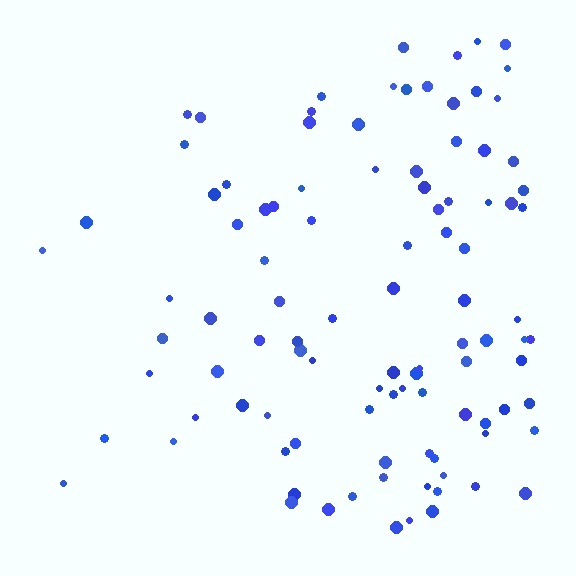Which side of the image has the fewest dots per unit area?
The left.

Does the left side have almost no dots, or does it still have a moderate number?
Still a moderate number, just noticeably fewer than the right.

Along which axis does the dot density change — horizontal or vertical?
Horizontal.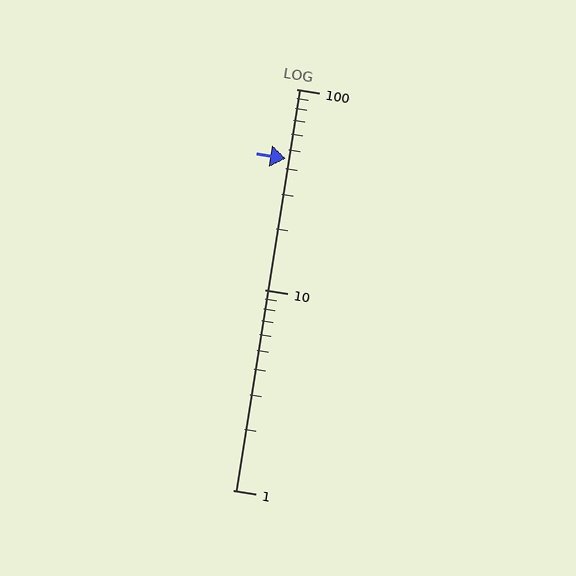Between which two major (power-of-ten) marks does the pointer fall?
The pointer is between 10 and 100.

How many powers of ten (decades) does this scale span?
The scale spans 2 decades, from 1 to 100.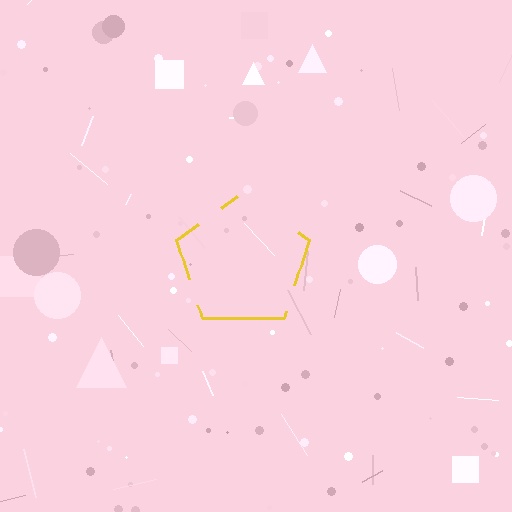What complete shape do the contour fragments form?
The contour fragments form a pentagon.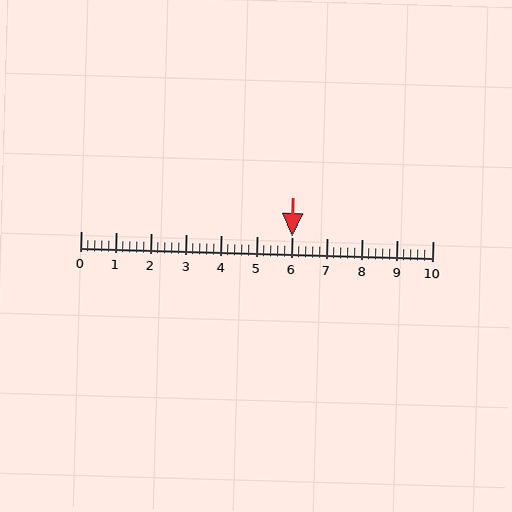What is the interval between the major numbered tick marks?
The major tick marks are spaced 1 units apart.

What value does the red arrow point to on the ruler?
The red arrow points to approximately 6.0.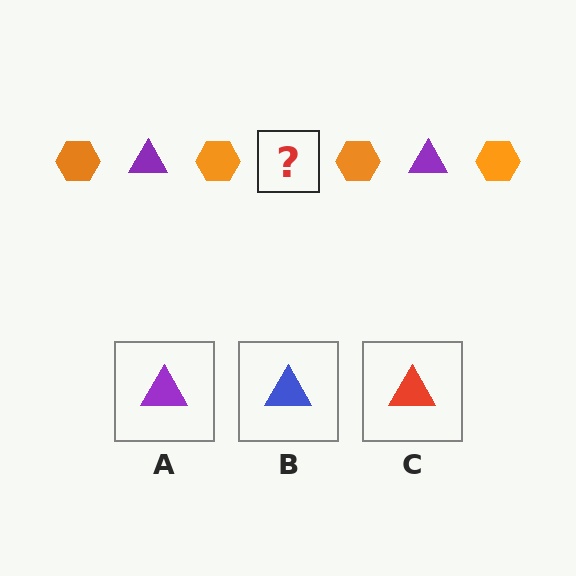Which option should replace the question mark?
Option A.